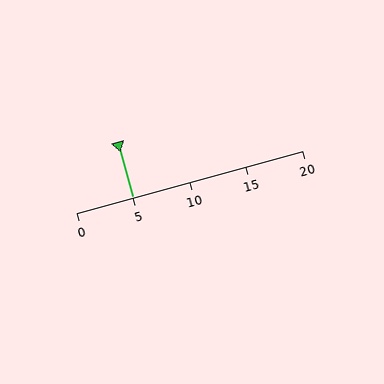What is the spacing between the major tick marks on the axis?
The major ticks are spaced 5 apart.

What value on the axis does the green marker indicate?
The marker indicates approximately 5.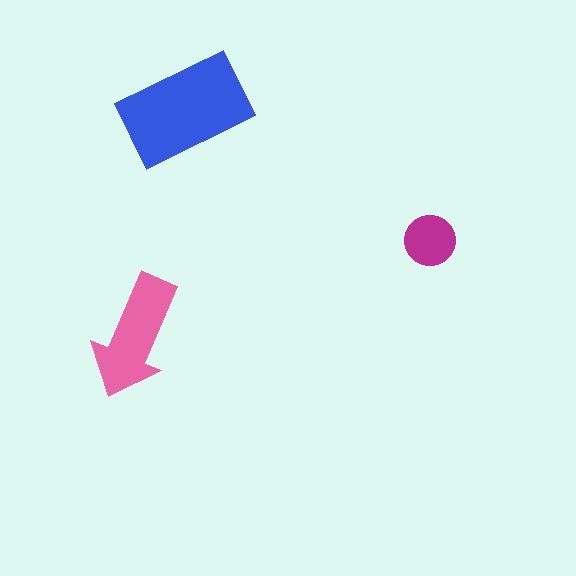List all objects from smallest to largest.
The magenta circle, the pink arrow, the blue rectangle.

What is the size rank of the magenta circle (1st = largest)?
3rd.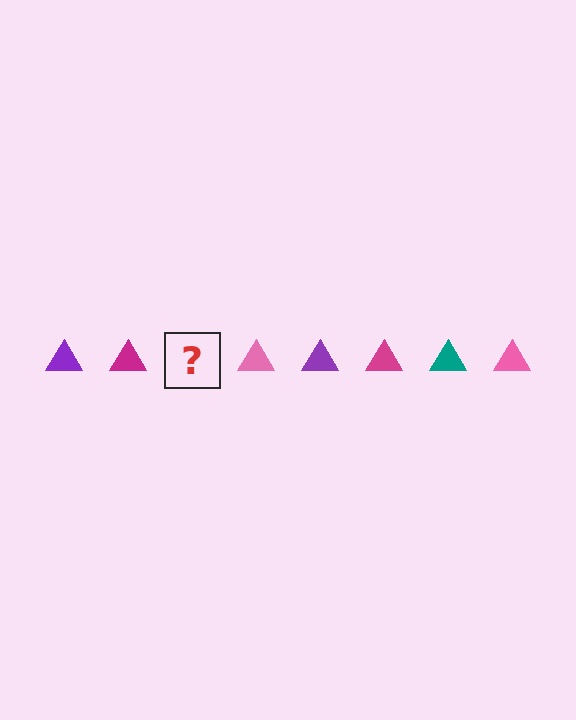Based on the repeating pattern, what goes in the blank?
The blank should be a teal triangle.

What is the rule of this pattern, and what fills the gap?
The rule is that the pattern cycles through purple, magenta, teal, pink triangles. The gap should be filled with a teal triangle.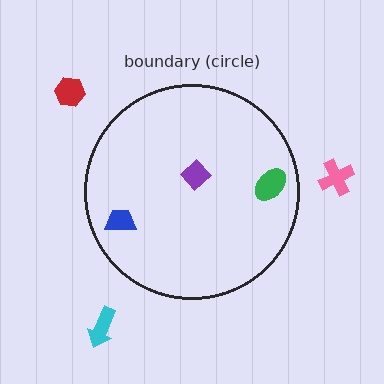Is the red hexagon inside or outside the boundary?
Outside.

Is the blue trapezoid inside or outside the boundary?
Inside.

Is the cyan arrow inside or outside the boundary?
Outside.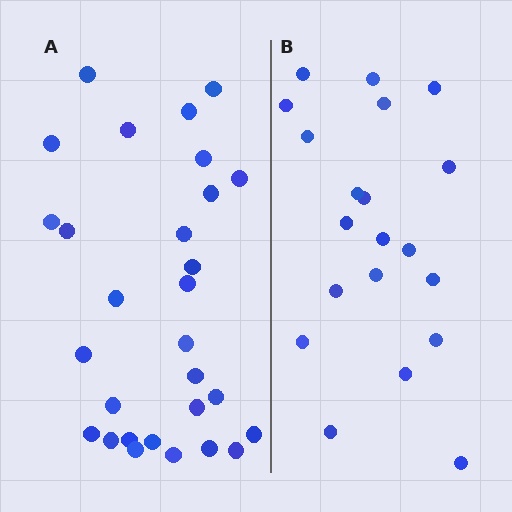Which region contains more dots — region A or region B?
Region A (the left region) has more dots.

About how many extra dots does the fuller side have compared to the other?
Region A has roughly 8 or so more dots than region B.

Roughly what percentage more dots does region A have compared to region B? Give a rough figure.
About 45% more.